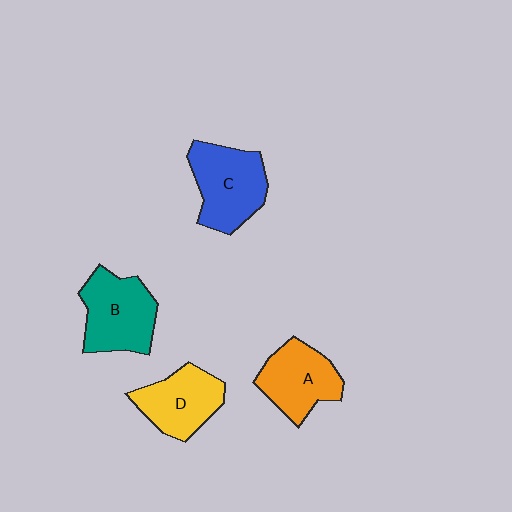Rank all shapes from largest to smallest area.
From largest to smallest: C (blue), B (teal), A (orange), D (yellow).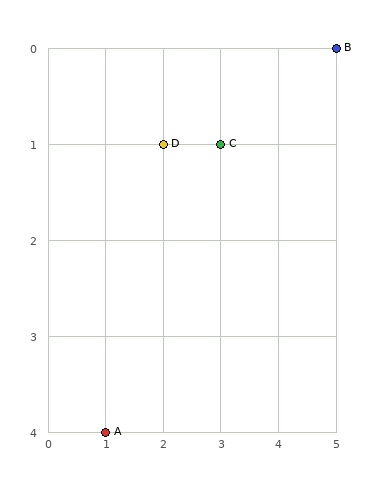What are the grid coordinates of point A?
Point A is at grid coordinates (1, 4).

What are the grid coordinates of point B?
Point B is at grid coordinates (5, 0).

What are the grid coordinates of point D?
Point D is at grid coordinates (2, 1).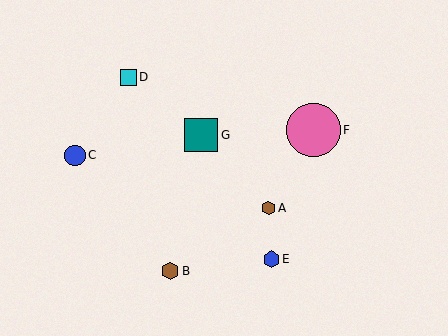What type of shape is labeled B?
Shape B is a brown hexagon.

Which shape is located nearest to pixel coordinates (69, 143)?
The blue circle (labeled C) at (75, 155) is nearest to that location.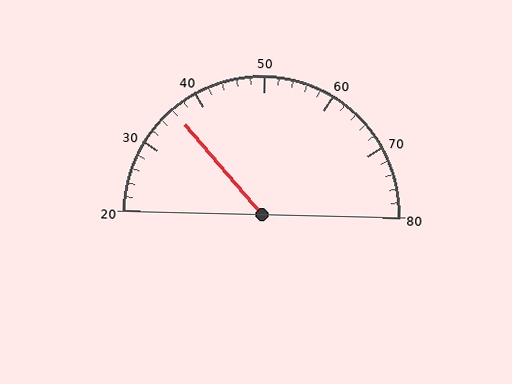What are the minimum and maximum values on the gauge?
The gauge ranges from 20 to 80.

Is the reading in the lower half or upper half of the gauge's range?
The reading is in the lower half of the range (20 to 80).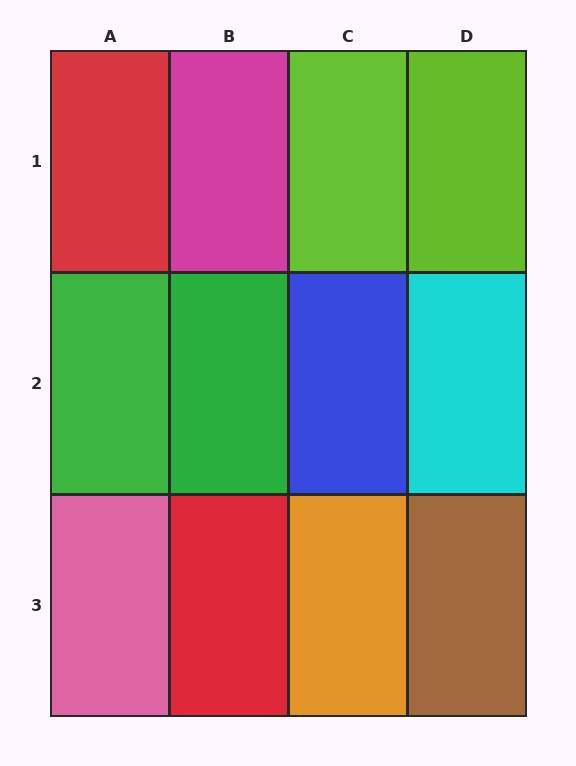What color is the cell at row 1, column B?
Magenta.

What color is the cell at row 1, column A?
Red.